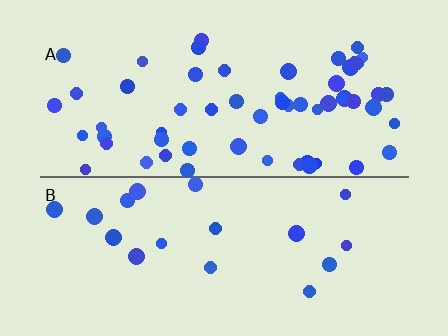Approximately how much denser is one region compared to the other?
Approximately 3.1× — region A over region B.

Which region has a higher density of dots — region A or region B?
A (the top).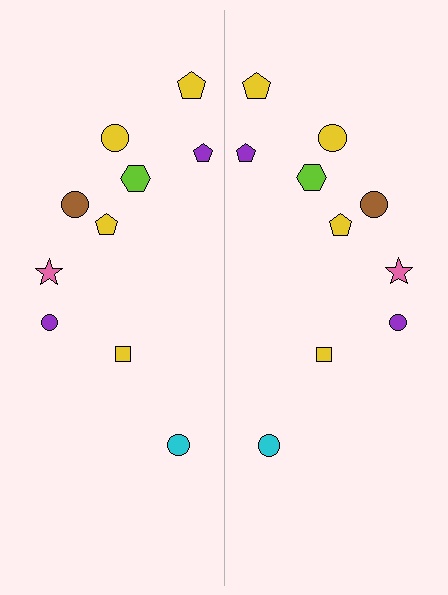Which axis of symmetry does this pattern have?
The pattern has a vertical axis of symmetry running through the center of the image.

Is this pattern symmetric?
Yes, this pattern has bilateral (reflection) symmetry.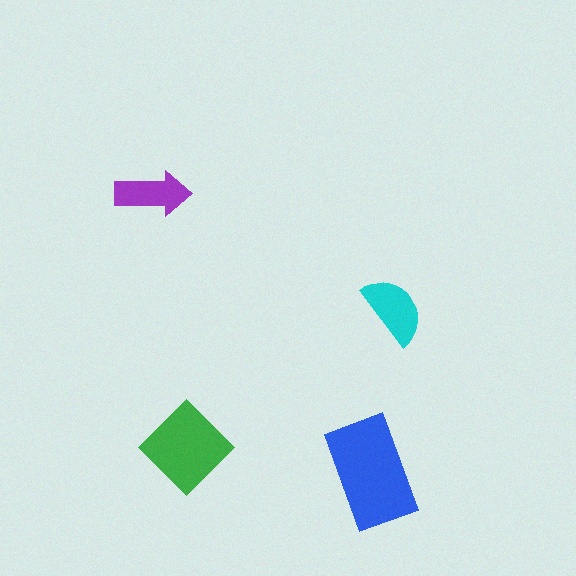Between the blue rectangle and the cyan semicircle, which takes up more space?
The blue rectangle.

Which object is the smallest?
The purple arrow.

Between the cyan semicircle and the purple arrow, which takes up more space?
The cyan semicircle.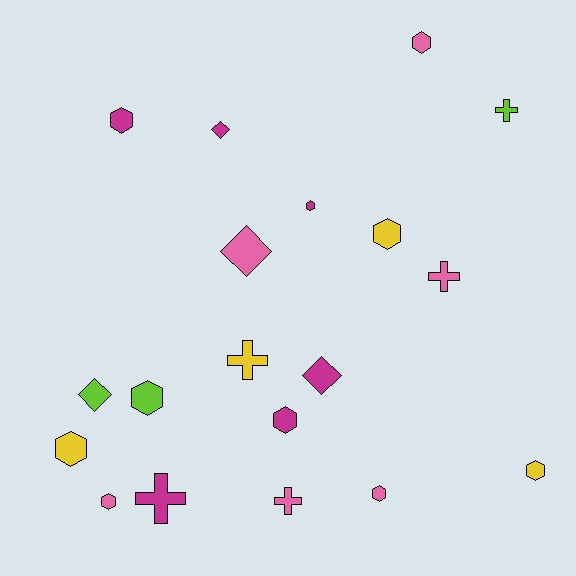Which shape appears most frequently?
Hexagon, with 10 objects.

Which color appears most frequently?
Pink, with 6 objects.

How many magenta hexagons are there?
There are 3 magenta hexagons.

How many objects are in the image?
There are 19 objects.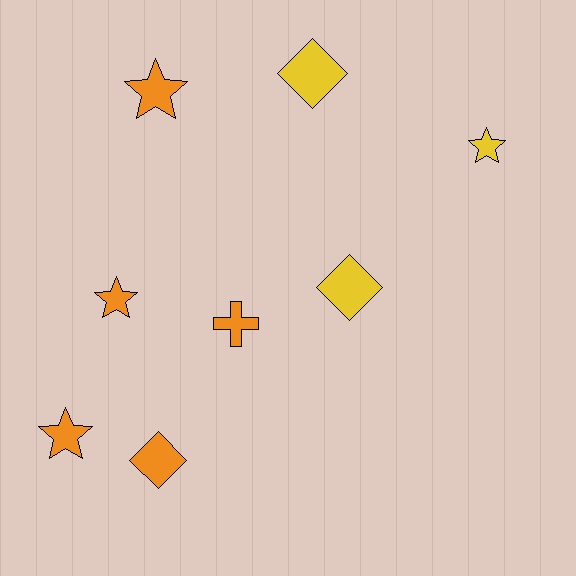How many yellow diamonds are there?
There are 2 yellow diamonds.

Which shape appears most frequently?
Star, with 4 objects.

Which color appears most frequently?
Orange, with 5 objects.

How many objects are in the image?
There are 8 objects.